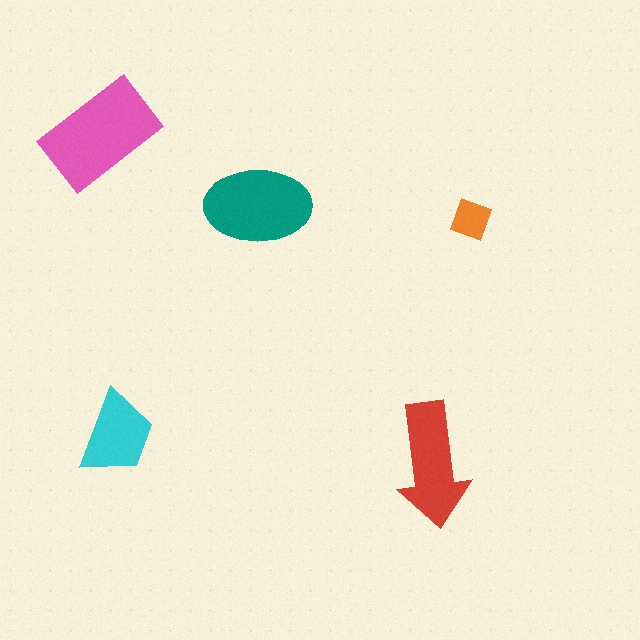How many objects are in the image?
There are 5 objects in the image.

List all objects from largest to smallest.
The pink rectangle, the teal ellipse, the red arrow, the cyan trapezoid, the orange diamond.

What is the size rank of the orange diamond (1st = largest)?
5th.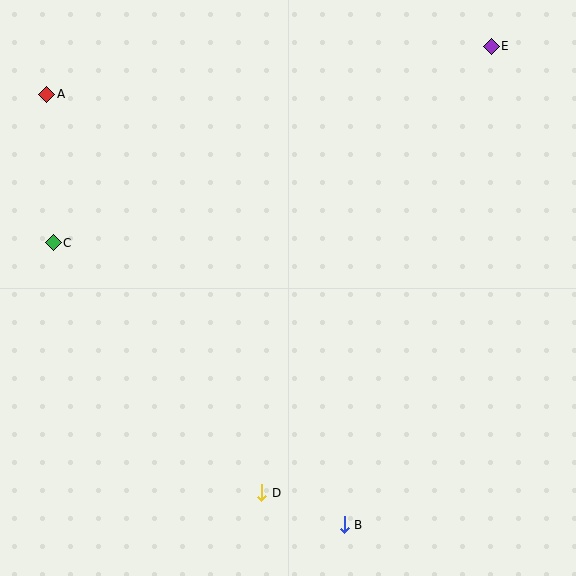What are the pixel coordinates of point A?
Point A is at (46, 94).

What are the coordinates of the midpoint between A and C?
The midpoint between A and C is at (50, 169).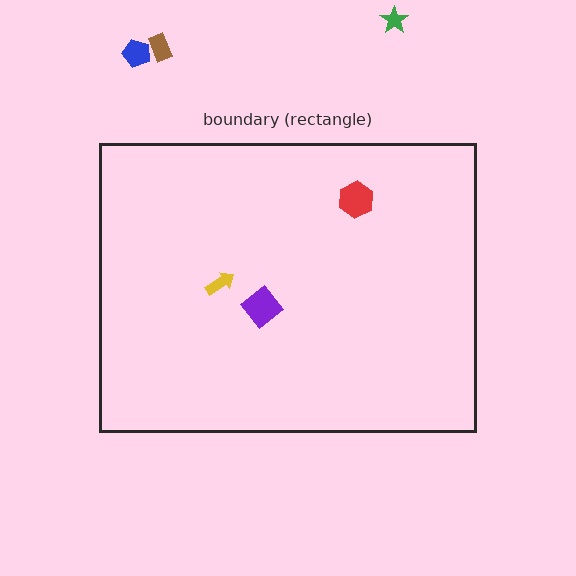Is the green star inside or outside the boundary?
Outside.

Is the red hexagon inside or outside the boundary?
Inside.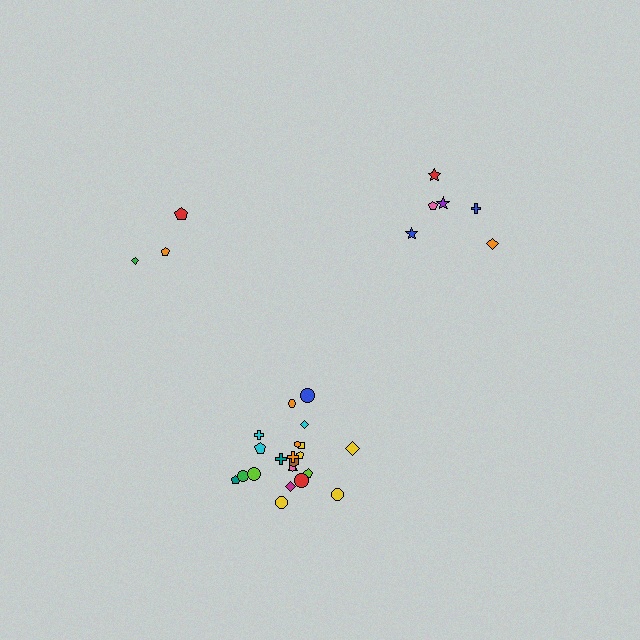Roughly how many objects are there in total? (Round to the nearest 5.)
Roughly 30 objects in total.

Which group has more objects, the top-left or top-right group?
The top-right group.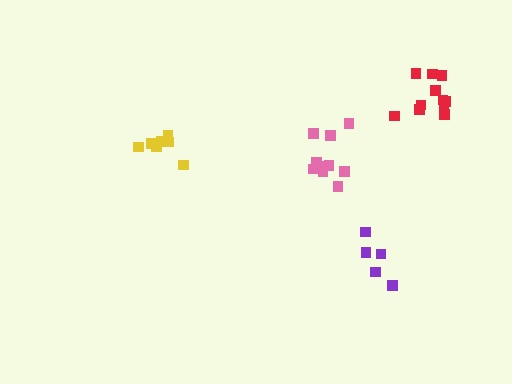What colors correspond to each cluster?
The clusters are colored: yellow, pink, red, purple.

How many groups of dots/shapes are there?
There are 4 groups.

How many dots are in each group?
Group 1: 7 dots, Group 2: 10 dots, Group 3: 11 dots, Group 4: 5 dots (33 total).